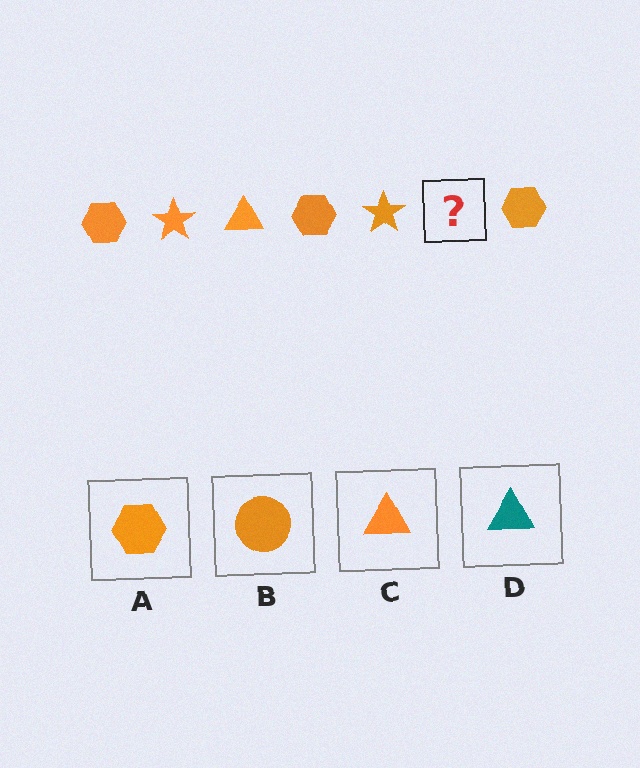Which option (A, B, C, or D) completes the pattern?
C.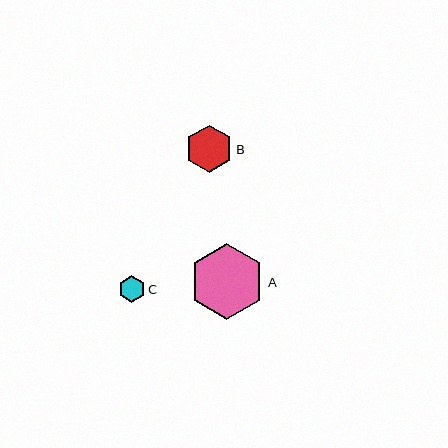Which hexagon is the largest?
Hexagon A is the largest with a size of approximately 76 pixels.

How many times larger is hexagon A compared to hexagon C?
Hexagon A is approximately 2.8 times the size of hexagon C.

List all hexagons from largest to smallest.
From largest to smallest: A, B, C.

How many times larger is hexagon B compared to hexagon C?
Hexagon B is approximately 1.8 times the size of hexagon C.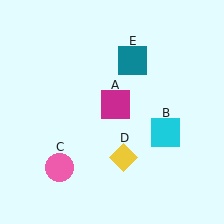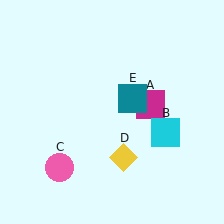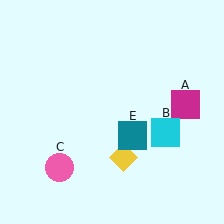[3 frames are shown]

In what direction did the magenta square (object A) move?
The magenta square (object A) moved right.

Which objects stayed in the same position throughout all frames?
Cyan square (object B) and pink circle (object C) and yellow diamond (object D) remained stationary.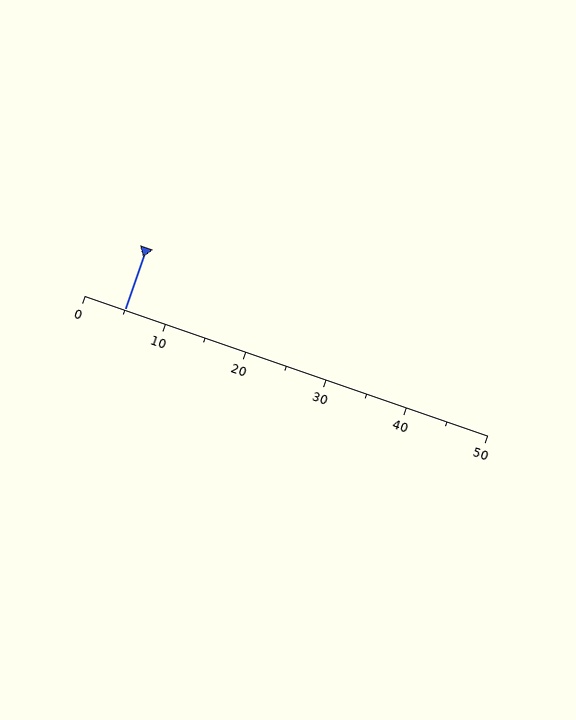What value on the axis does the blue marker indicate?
The marker indicates approximately 5.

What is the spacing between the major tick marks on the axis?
The major ticks are spaced 10 apart.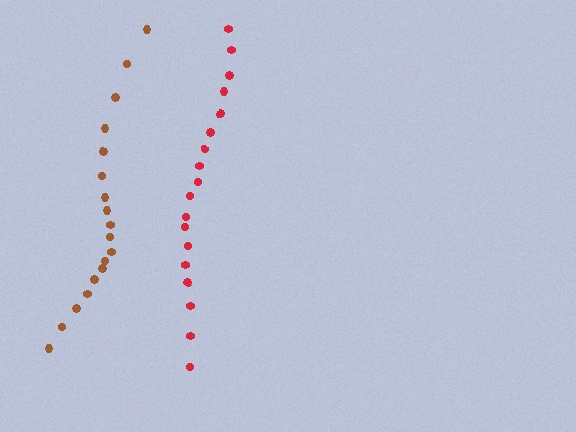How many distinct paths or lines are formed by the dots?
There are 2 distinct paths.